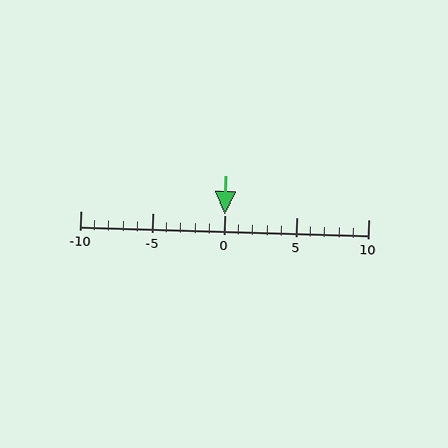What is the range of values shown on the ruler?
The ruler shows values from -10 to 10.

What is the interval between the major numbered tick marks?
The major tick marks are spaced 5 units apart.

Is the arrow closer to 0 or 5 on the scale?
The arrow is closer to 0.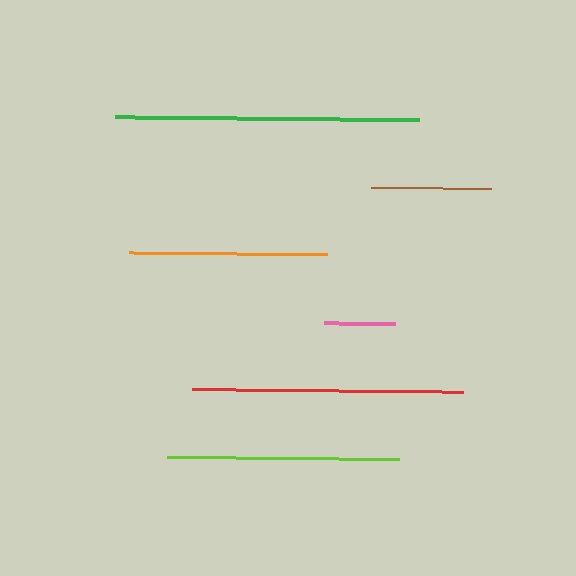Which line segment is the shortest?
The pink line is the shortest at approximately 71 pixels.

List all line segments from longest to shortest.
From longest to shortest: green, red, lime, orange, brown, pink.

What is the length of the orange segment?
The orange segment is approximately 197 pixels long.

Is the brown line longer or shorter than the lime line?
The lime line is longer than the brown line.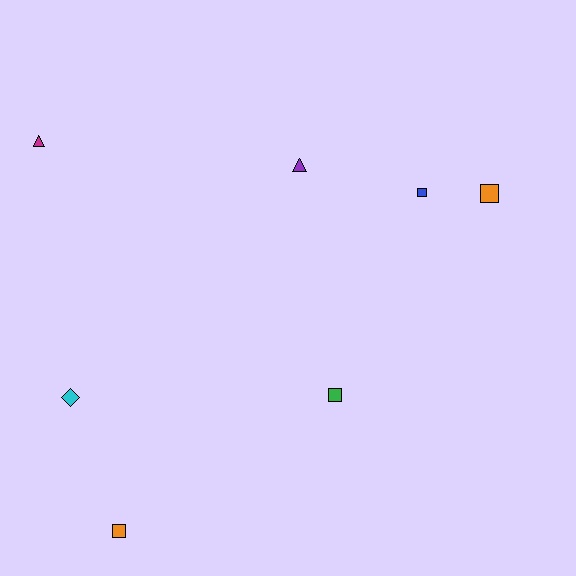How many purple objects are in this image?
There is 1 purple object.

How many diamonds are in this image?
There is 1 diamond.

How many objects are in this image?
There are 7 objects.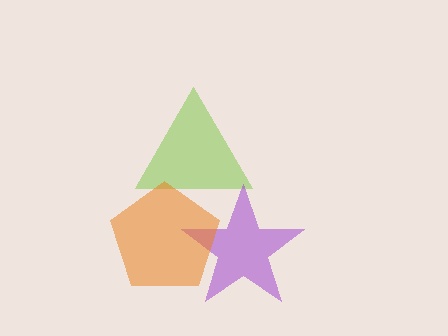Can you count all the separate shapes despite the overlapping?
Yes, there are 3 separate shapes.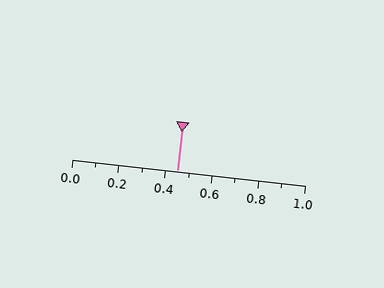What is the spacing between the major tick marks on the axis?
The major ticks are spaced 0.2 apart.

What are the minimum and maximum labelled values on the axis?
The axis runs from 0.0 to 1.0.